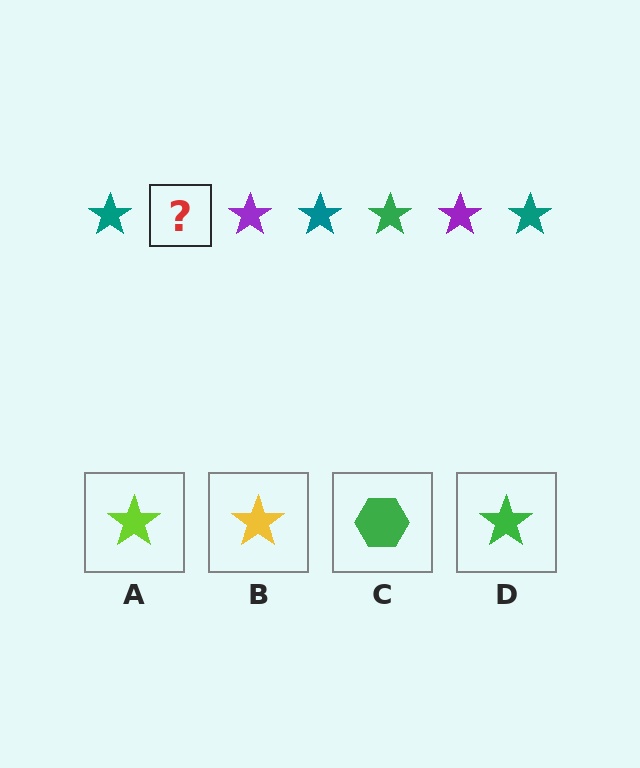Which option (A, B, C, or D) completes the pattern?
D.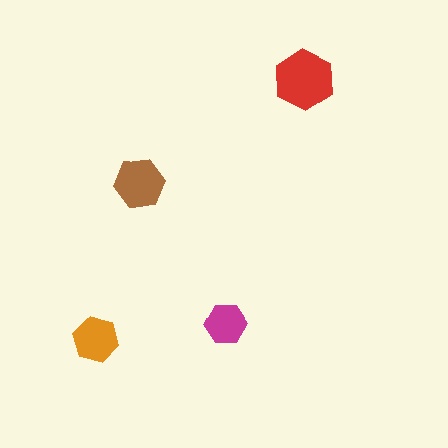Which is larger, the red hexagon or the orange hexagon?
The red one.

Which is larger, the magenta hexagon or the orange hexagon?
The orange one.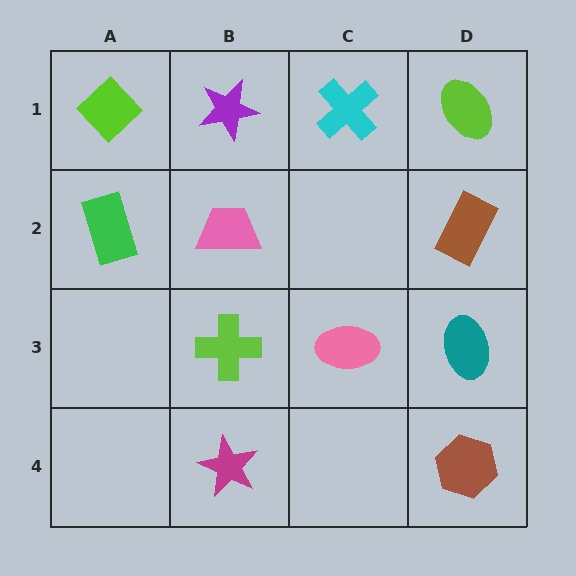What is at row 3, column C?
A pink ellipse.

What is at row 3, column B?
A lime cross.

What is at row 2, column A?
A green rectangle.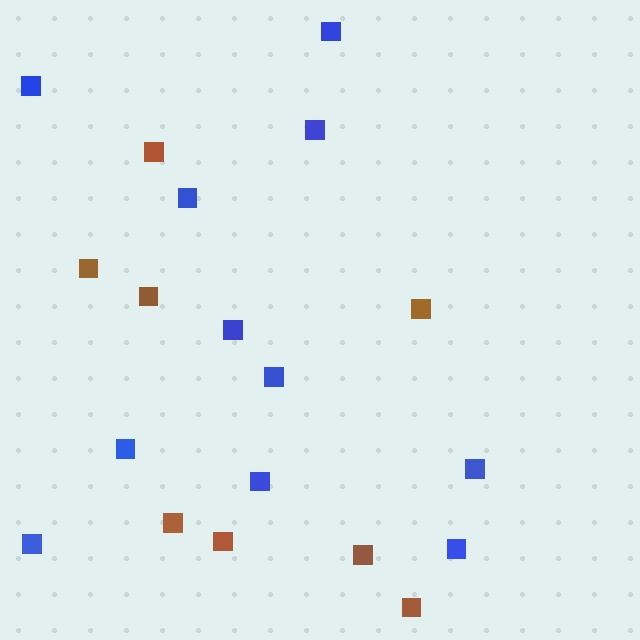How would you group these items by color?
There are 2 groups: one group of brown squares (8) and one group of blue squares (11).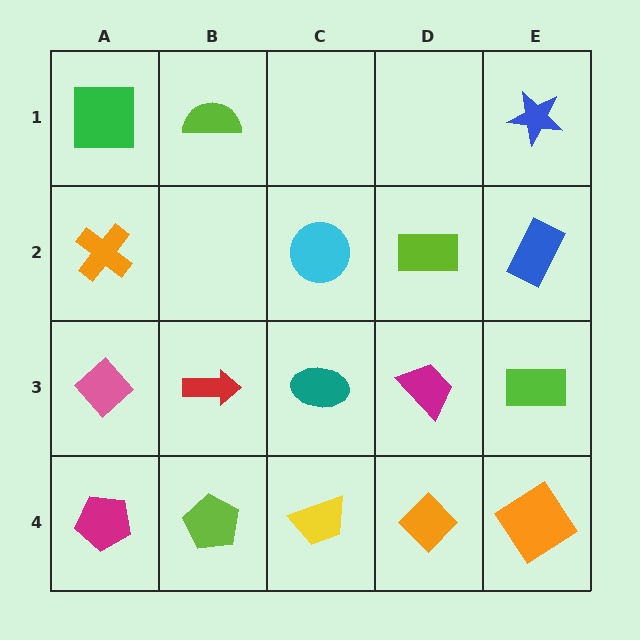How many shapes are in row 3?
5 shapes.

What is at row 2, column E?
A blue rectangle.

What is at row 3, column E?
A lime rectangle.